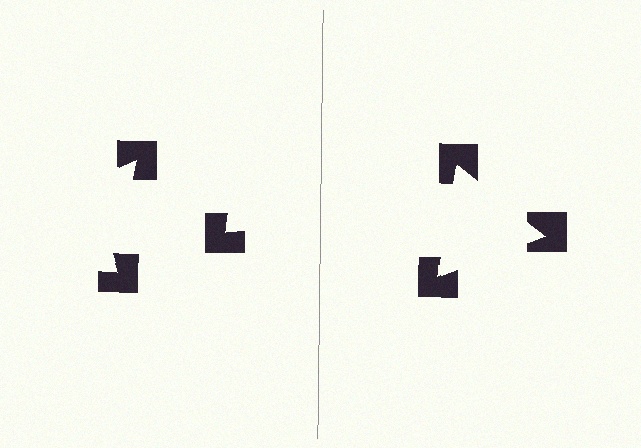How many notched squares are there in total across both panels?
6 — 3 on each side.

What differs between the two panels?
The notched squares are positioned identically on both sides; only the wedge orientations differ. On the right they align to a triangle; on the left they are misaligned.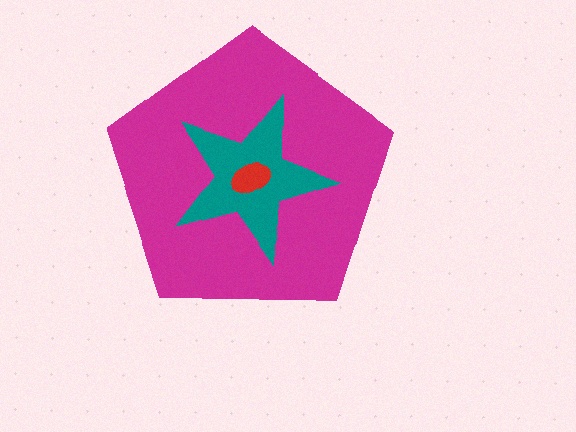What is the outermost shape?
The magenta pentagon.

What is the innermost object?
The red ellipse.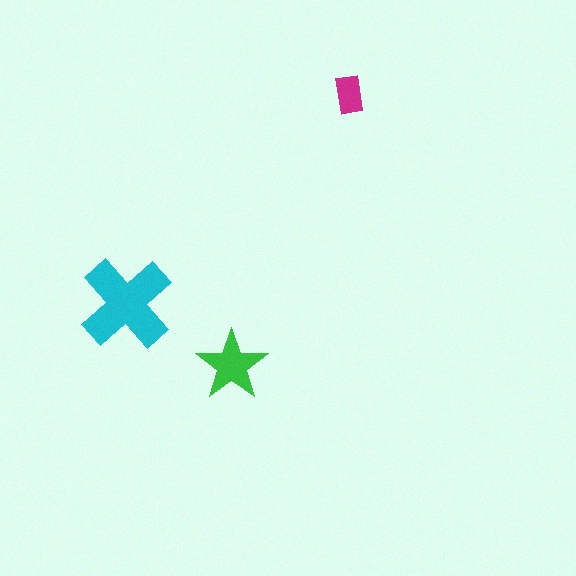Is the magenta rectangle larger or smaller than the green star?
Smaller.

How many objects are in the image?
There are 3 objects in the image.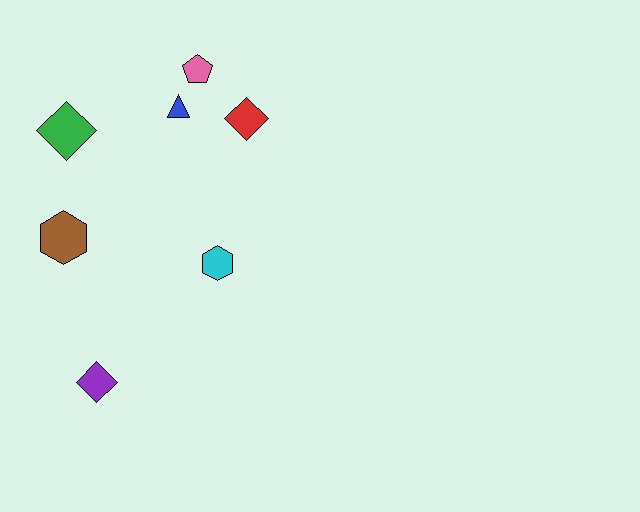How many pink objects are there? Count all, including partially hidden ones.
There is 1 pink object.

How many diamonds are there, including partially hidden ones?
There are 3 diamonds.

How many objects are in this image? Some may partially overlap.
There are 7 objects.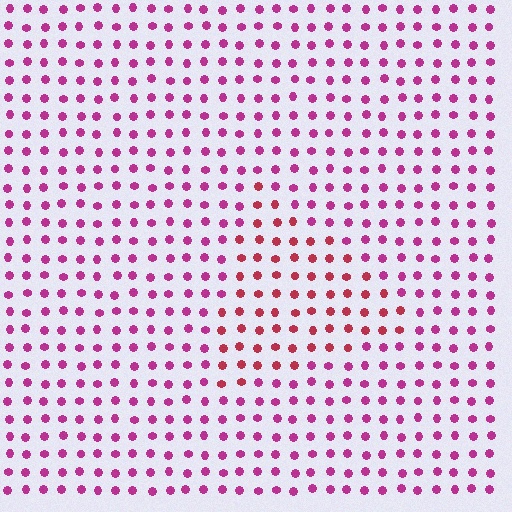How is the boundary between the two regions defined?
The boundary is defined purely by a slight shift in hue (about 30 degrees). Spacing, size, and orientation are identical on both sides.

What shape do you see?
I see a triangle.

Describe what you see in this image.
The image is filled with small magenta elements in a uniform arrangement. A triangle-shaped region is visible where the elements are tinted to a slightly different hue, forming a subtle color boundary.